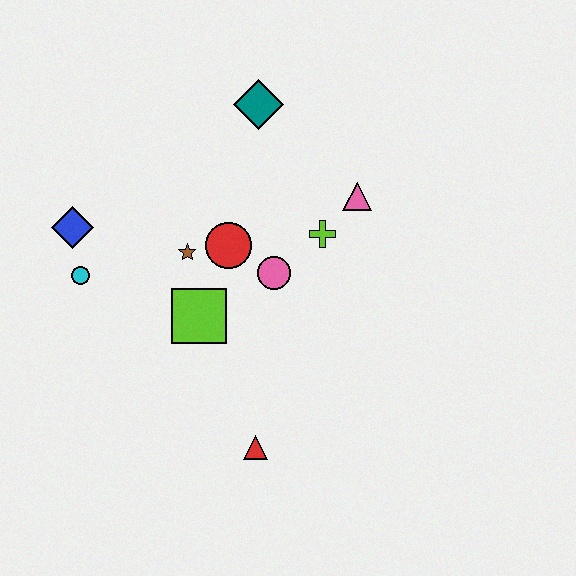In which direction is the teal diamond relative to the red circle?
The teal diamond is above the red circle.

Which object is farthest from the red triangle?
The teal diamond is farthest from the red triangle.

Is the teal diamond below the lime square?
No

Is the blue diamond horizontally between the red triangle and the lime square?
No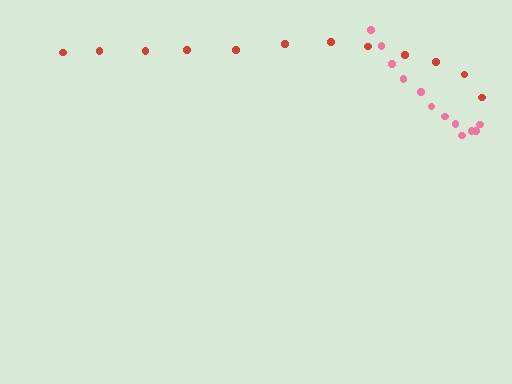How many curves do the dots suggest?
There are 2 distinct paths.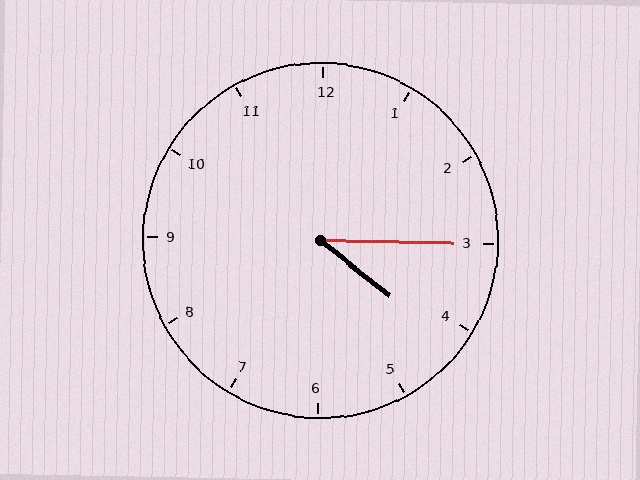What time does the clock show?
4:15.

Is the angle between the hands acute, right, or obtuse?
It is acute.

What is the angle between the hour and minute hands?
Approximately 38 degrees.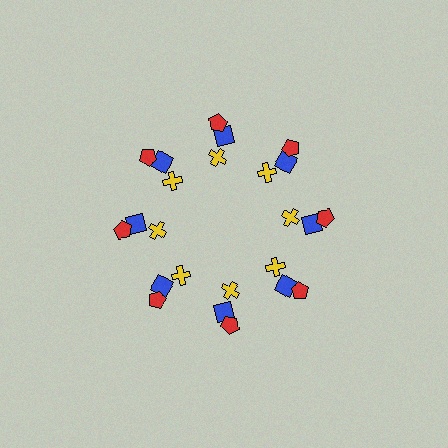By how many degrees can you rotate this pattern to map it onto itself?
The pattern maps onto itself every 45 degrees of rotation.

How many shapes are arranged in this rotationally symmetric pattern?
There are 24 shapes, arranged in 8 groups of 3.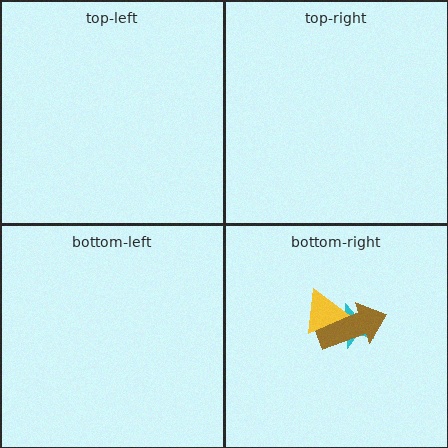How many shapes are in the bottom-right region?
3.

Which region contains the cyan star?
The bottom-right region.